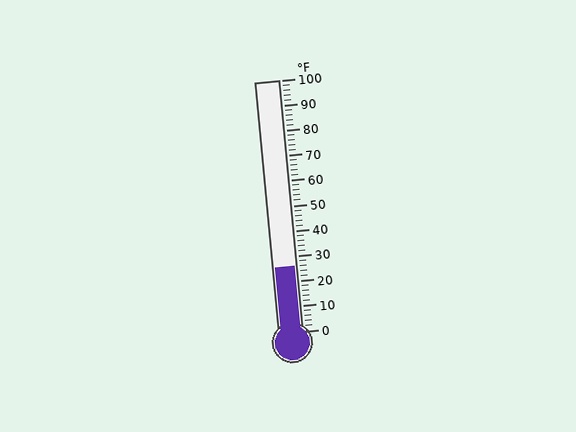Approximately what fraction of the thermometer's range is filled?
The thermometer is filled to approximately 25% of its range.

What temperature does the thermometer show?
The thermometer shows approximately 26°F.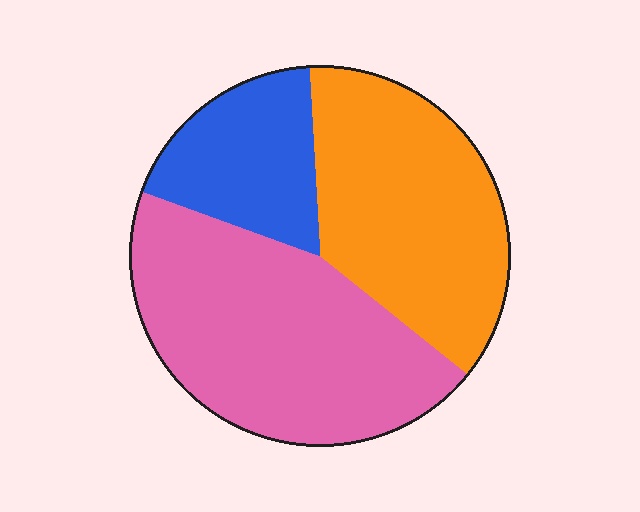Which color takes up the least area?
Blue, at roughly 20%.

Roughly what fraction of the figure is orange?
Orange takes up about three eighths (3/8) of the figure.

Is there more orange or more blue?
Orange.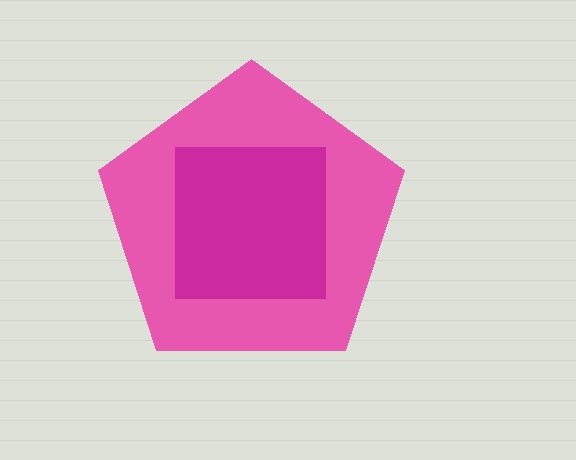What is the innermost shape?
The magenta square.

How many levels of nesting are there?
2.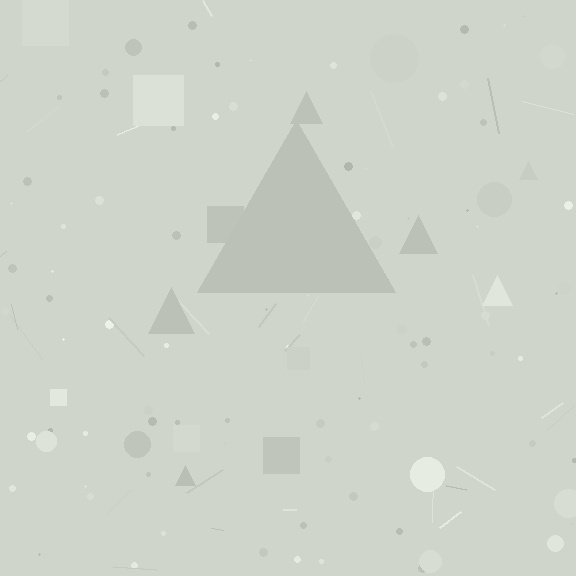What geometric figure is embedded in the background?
A triangle is embedded in the background.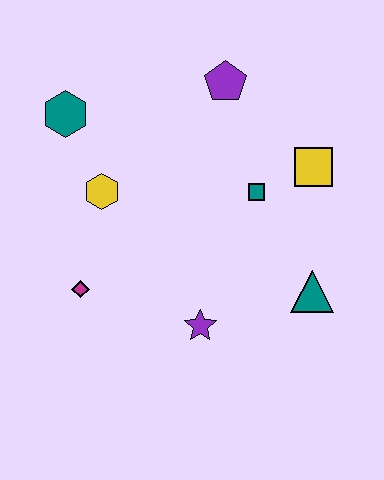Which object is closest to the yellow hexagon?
The teal hexagon is closest to the yellow hexagon.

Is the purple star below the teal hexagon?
Yes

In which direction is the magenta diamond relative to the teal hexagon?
The magenta diamond is below the teal hexagon.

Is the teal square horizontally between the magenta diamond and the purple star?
No